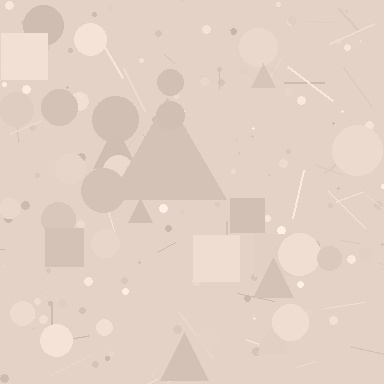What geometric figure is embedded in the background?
A triangle is embedded in the background.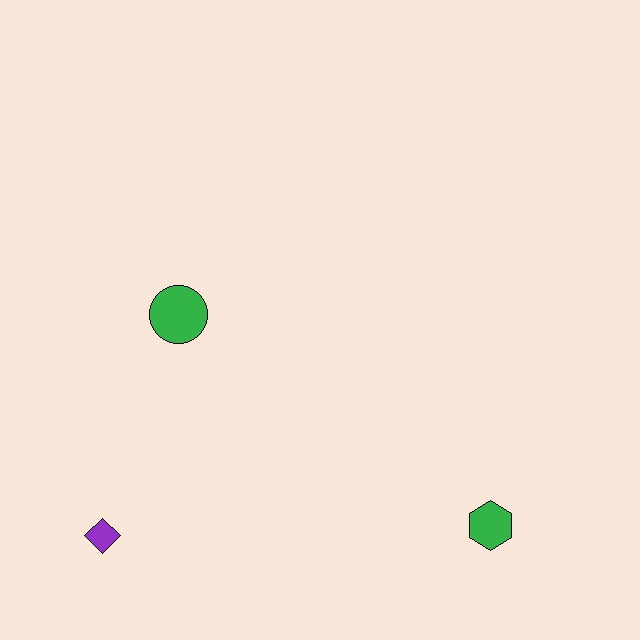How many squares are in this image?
There are no squares.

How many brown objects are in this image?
There are no brown objects.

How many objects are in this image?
There are 3 objects.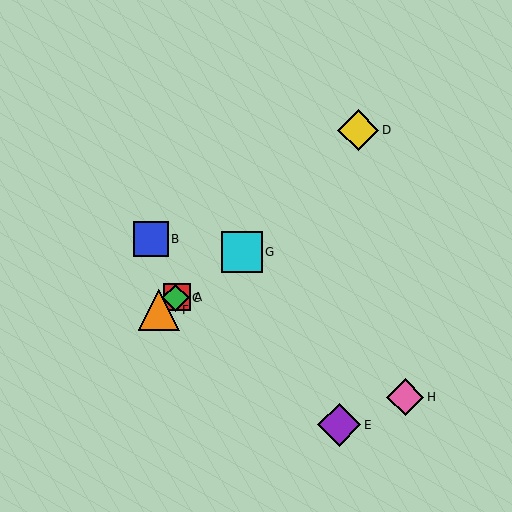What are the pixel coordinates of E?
Object E is at (339, 425).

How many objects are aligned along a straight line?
4 objects (A, C, F, G) are aligned along a straight line.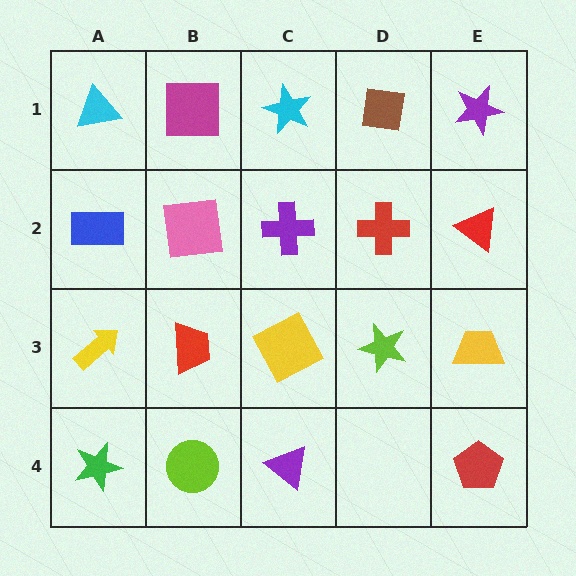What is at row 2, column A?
A blue rectangle.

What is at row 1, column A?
A cyan triangle.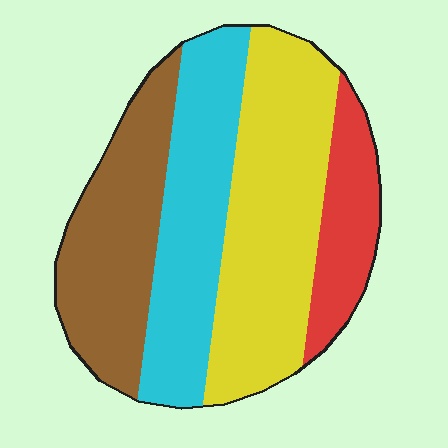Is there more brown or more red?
Brown.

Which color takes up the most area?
Yellow, at roughly 35%.